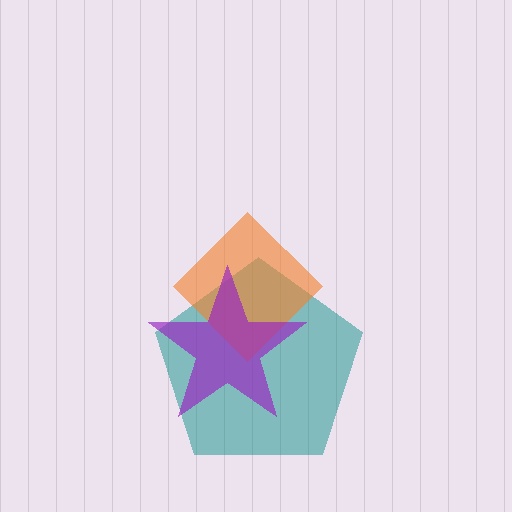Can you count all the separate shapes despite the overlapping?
Yes, there are 3 separate shapes.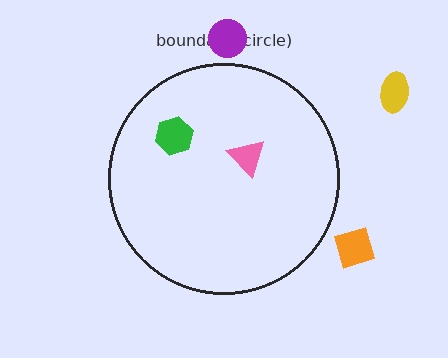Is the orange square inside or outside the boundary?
Outside.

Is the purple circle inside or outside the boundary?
Outside.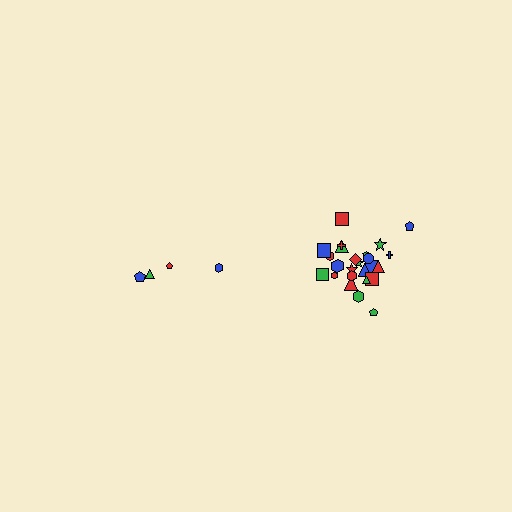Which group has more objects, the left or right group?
The right group.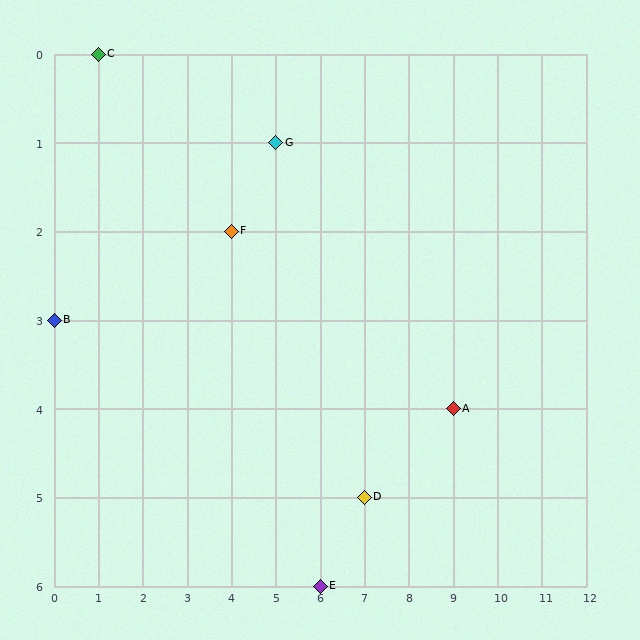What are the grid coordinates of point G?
Point G is at grid coordinates (5, 1).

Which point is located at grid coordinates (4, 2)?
Point F is at (4, 2).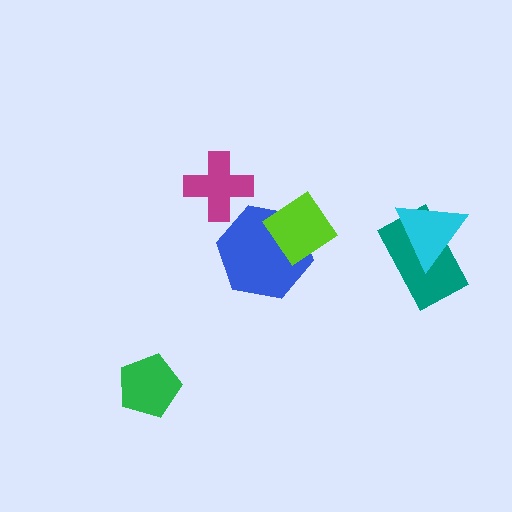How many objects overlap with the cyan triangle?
1 object overlaps with the cyan triangle.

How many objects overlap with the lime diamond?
1 object overlaps with the lime diamond.